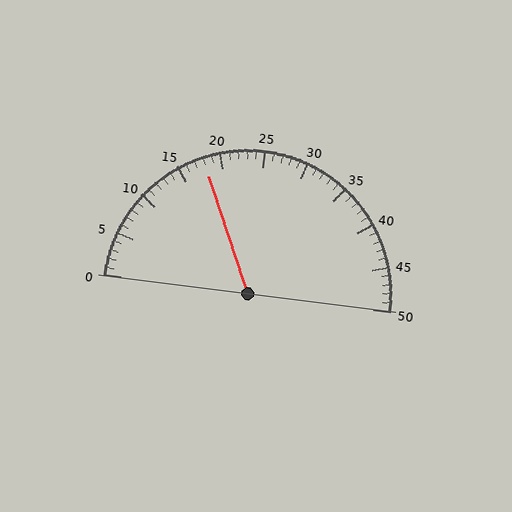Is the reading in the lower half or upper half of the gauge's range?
The reading is in the lower half of the range (0 to 50).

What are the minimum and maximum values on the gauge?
The gauge ranges from 0 to 50.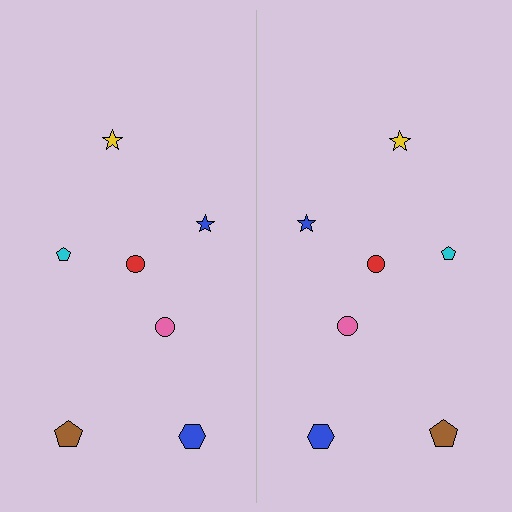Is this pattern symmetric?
Yes, this pattern has bilateral (reflection) symmetry.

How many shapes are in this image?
There are 14 shapes in this image.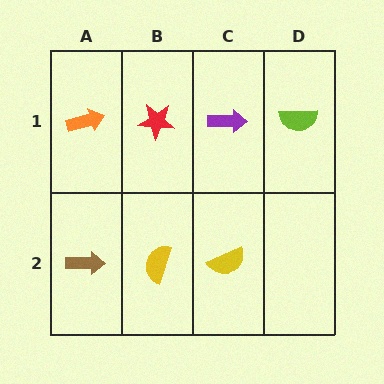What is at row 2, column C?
A yellow semicircle.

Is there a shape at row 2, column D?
No, that cell is empty.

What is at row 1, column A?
An orange arrow.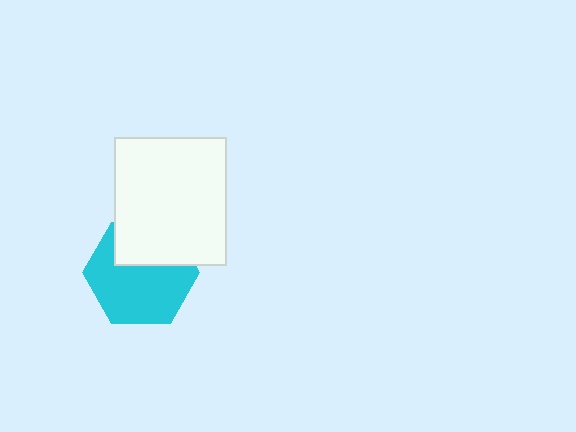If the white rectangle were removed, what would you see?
You would see the complete cyan hexagon.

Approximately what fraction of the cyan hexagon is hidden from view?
Roughly 34% of the cyan hexagon is hidden behind the white rectangle.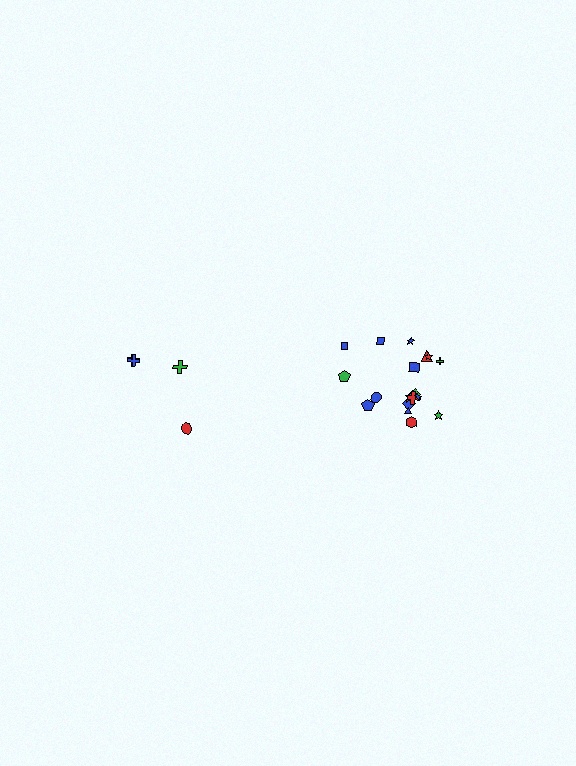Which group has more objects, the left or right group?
The right group.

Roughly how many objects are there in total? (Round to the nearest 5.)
Roughly 20 objects in total.